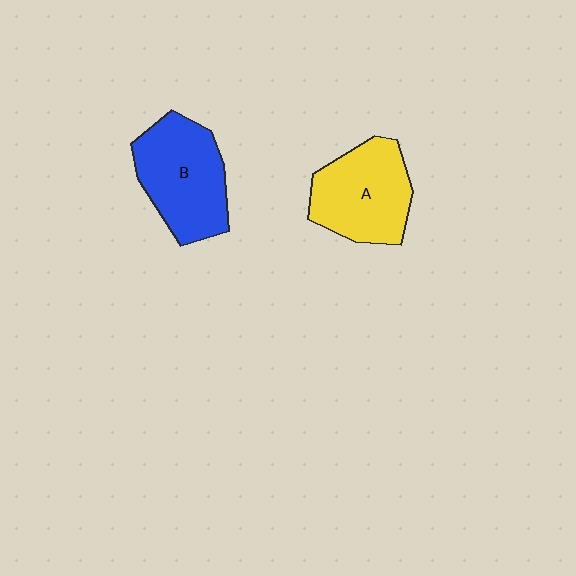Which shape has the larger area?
Shape B (blue).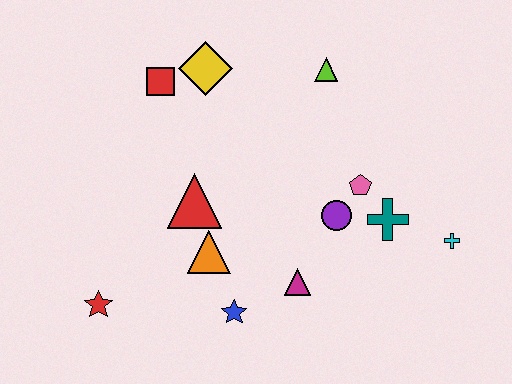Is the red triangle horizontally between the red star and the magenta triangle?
Yes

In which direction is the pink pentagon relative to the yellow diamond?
The pink pentagon is to the right of the yellow diamond.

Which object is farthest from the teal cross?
The red star is farthest from the teal cross.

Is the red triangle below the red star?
No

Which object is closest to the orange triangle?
The red triangle is closest to the orange triangle.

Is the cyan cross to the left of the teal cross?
No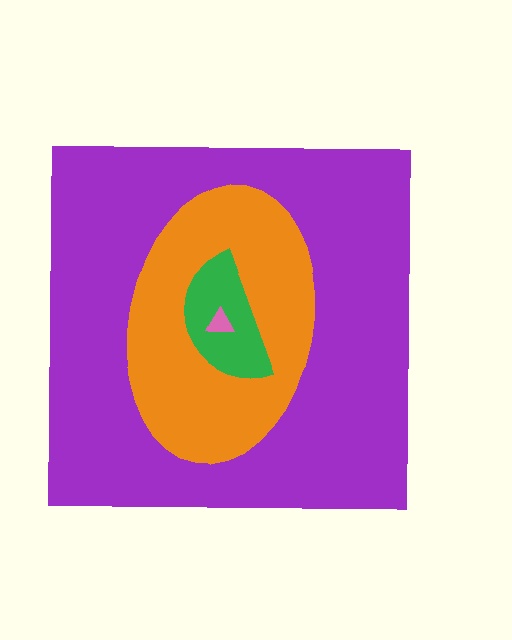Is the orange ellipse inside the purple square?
Yes.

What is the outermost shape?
The purple square.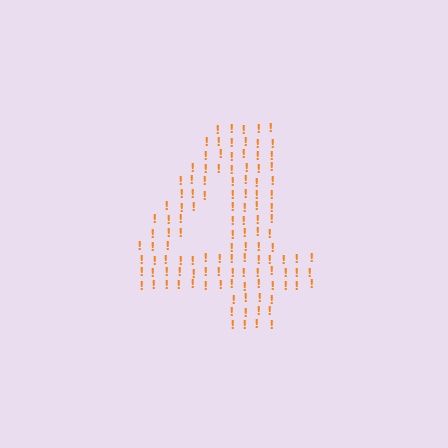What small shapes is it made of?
It is made of small exclamation marks.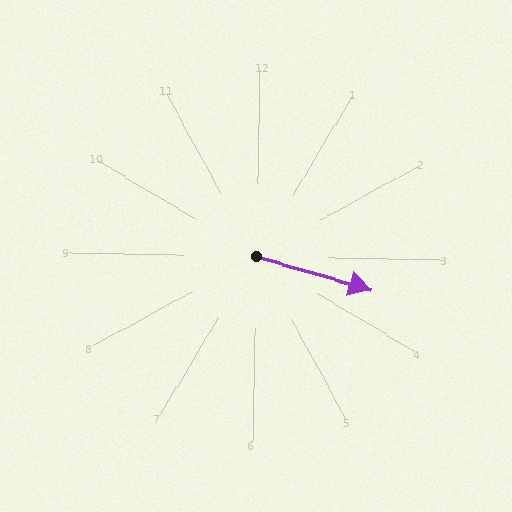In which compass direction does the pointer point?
East.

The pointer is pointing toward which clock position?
Roughly 4 o'clock.